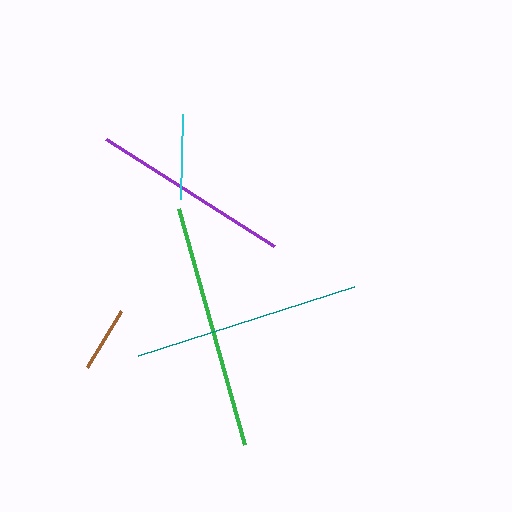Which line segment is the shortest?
The brown line is the shortest at approximately 65 pixels.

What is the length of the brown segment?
The brown segment is approximately 65 pixels long.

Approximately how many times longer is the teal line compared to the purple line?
The teal line is approximately 1.1 times the length of the purple line.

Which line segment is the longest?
The green line is the longest at approximately 244 pixels.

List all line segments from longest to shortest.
From longest to shortest: green, teal, purple, cyan, brown.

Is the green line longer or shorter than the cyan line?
The green line is longer than the cyan line.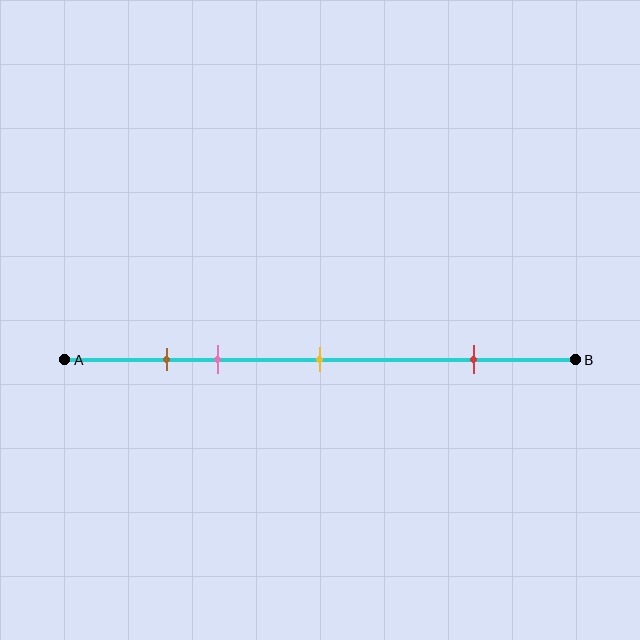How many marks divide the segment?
There are 4 marks dividing the segment.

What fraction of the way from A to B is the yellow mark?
The yellow mark is approximately 50% (0.5) of the way from A to B.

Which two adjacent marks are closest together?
The brown and pink marks are the closest adjacent pair.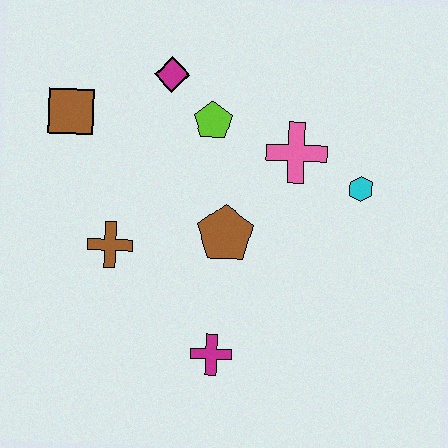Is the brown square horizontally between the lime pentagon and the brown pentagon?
No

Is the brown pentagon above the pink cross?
No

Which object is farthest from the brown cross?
The cyan hexagon is farthest from the brown cross.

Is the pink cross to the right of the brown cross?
Yes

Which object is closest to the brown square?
The magenta diamond is closest to the brown square.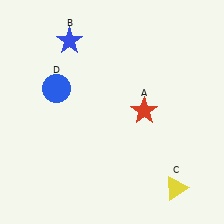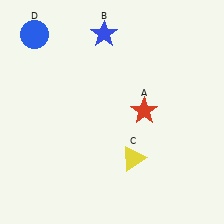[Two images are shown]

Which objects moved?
The objects that moved are: the blue star (B), the yellow triangle (C), the blue circle (D).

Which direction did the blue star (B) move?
The blue star (B) moved right.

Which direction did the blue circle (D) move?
The blue circle (D) moved up.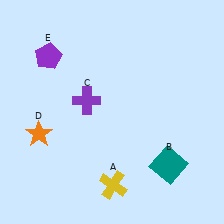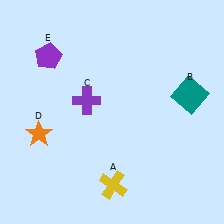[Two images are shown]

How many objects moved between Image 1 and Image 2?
1 object moved between the two images.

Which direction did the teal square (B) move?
The teal square (B) moved up.